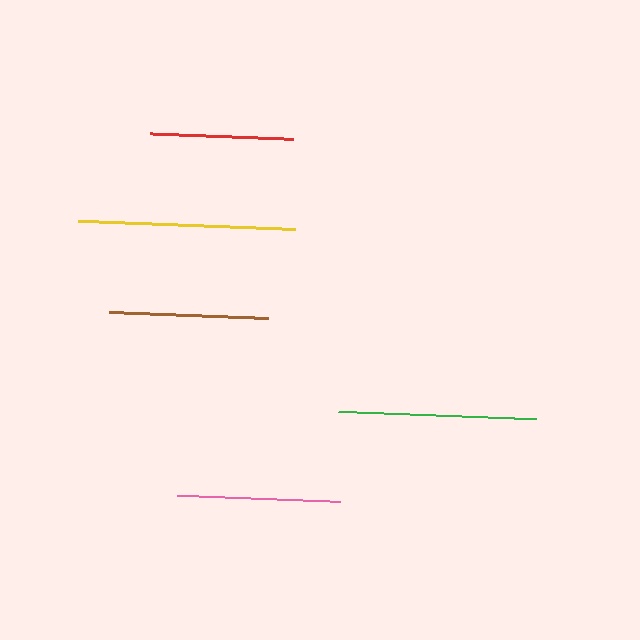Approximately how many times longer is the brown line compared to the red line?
The brown line is approximately 1.1 times the length of the red line.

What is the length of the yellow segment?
The yellow segment is approximately 218 pixels long.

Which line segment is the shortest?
The red line is the shortest at approximately 143 pixels.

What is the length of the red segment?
The red segment is approximately 143 pixels long.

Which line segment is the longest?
The yellow line is the longest at approximately 218 pixels.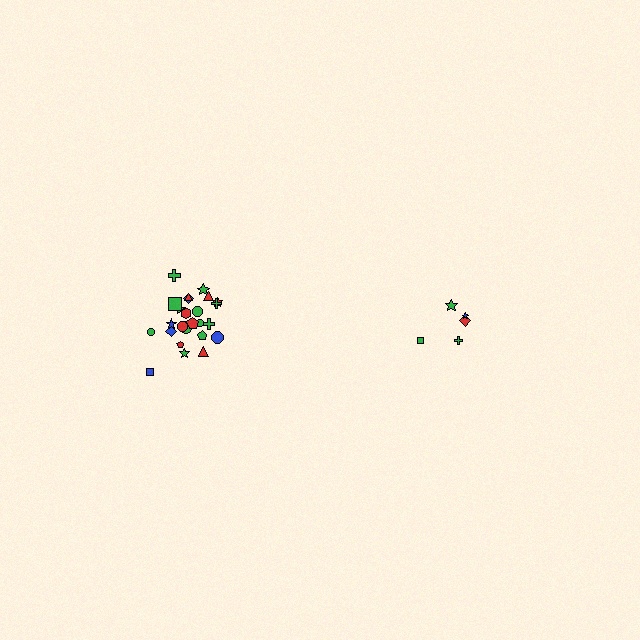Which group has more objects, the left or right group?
The left group.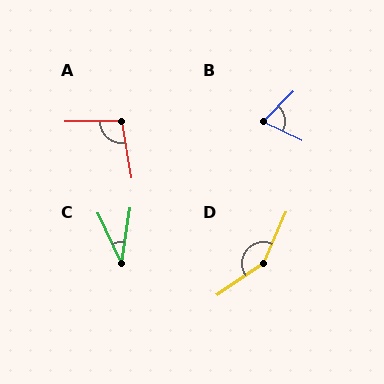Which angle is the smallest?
C, at approximately 33 degrees.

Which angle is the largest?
D, at approximately 148 degrees.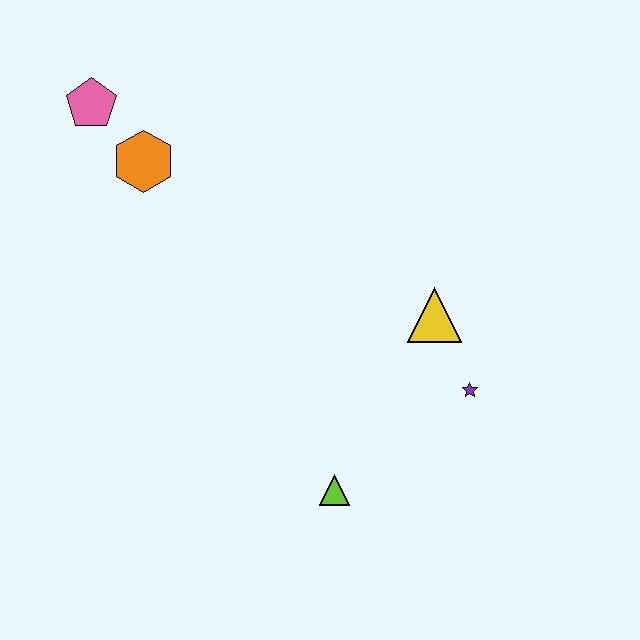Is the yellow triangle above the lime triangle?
Yes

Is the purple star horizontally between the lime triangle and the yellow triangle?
No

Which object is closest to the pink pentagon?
The orange hexagon is closest to the pink pentagon.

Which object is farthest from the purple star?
The pink pentagon is farthest from the purple star.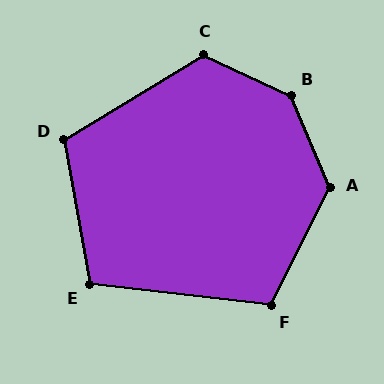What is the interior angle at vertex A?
Approximately 131 degrees (obtuse).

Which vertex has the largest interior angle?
B, at approximately 138 degrees.